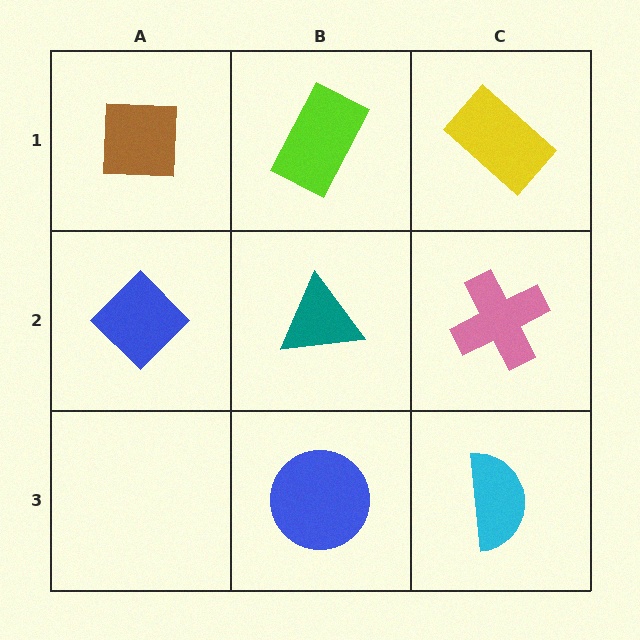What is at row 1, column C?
A yellow rectangle.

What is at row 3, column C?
A cyan semicircle.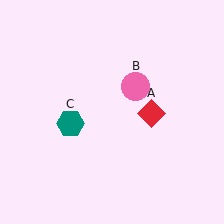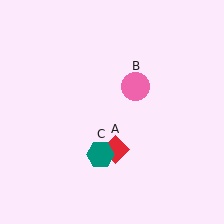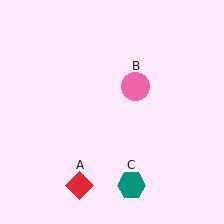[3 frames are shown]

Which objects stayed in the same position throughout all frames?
Pink circle (object B) remained stationary.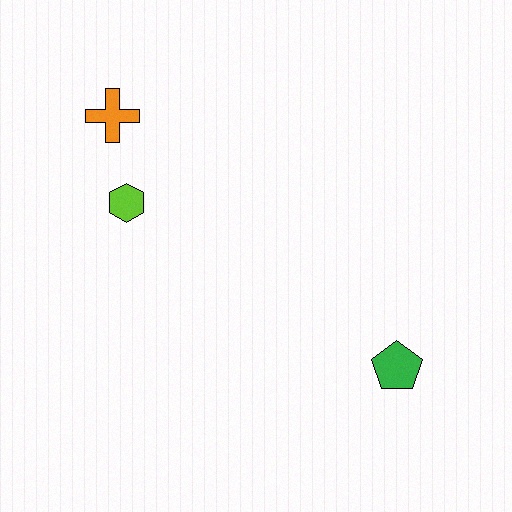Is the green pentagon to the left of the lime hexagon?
No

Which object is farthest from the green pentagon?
The orange cross is farthest from the green pentagon.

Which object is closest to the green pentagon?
The lime hexagon is closest to the green pentagon.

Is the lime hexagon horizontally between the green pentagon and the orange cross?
Yes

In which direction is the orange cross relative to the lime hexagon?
The orange cross is above the lime hexagon.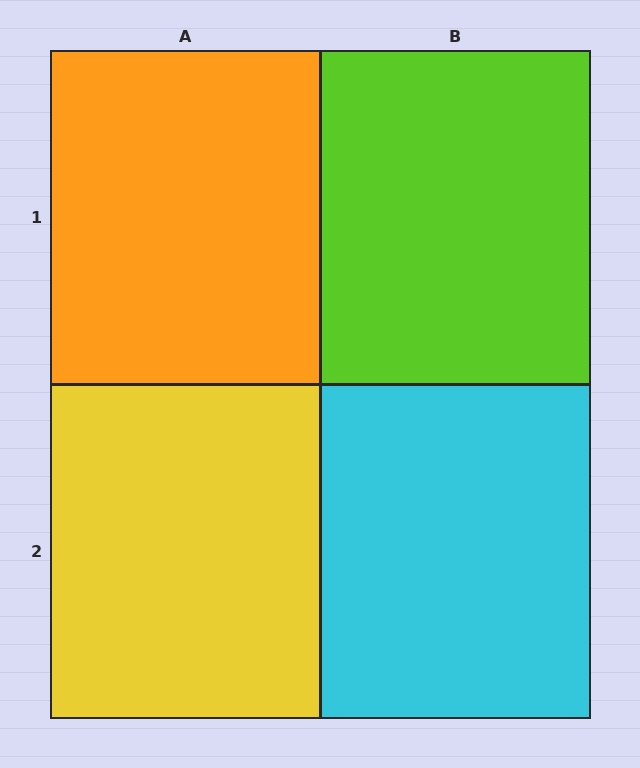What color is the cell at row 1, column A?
Orange.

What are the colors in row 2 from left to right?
Yellow, cyan.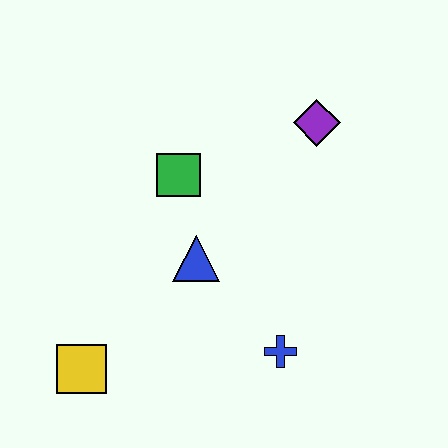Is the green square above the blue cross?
Yes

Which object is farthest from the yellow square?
The purple diamond is farthest from the yellow square.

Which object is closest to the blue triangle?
The green square is closest to the blue triangle.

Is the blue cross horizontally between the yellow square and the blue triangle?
No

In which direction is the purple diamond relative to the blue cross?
The purple diamond is above the blue cross.